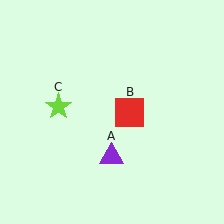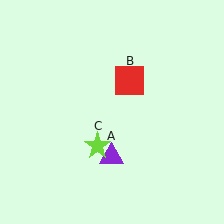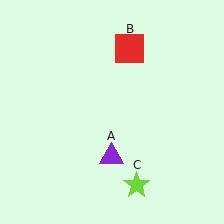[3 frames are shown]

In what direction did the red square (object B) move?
The red square (object B) moved up.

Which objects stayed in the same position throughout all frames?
Purple triangle (object A) remained stationary.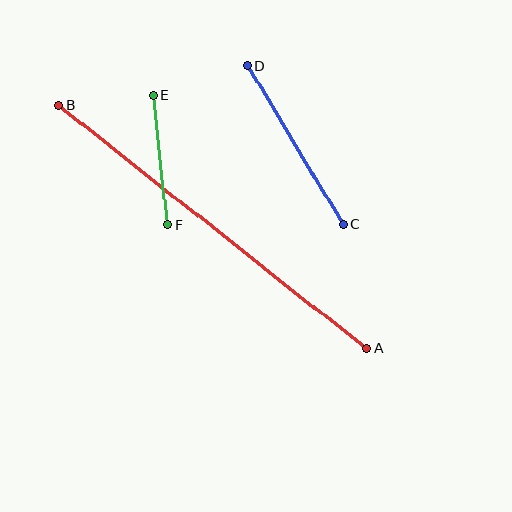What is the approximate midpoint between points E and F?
The midpoint is at approximately (160, 160) pixels.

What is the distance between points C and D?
The distance is approximately 185 pixels.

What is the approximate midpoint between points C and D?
The midpoint is at approximately (295, 145) pixels.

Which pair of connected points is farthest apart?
Points A and B are farthest apart.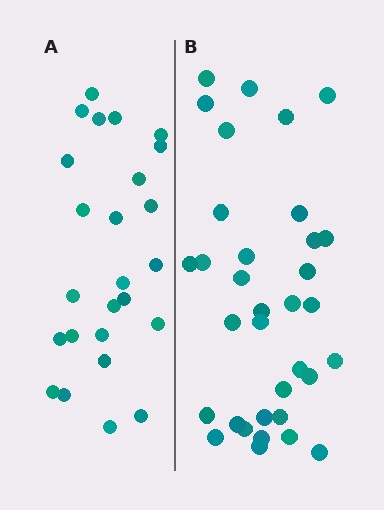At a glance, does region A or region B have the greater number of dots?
Region B (the right region) has more dots.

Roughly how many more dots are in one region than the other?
Region B has roughly 8 or so more dots than region A.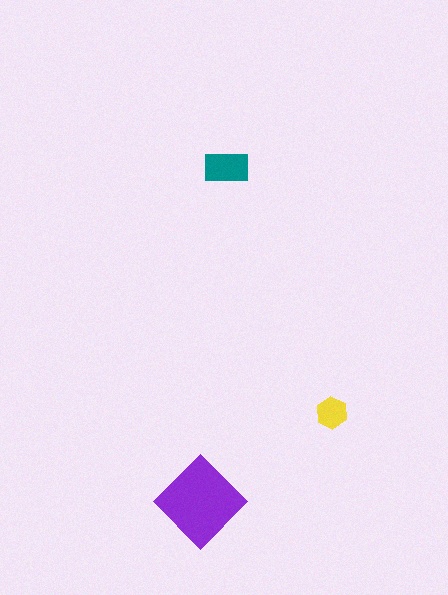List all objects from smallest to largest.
The yellow hexagon, the teal rectangle, the purple diamond.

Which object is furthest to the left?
The purple diamond is leftmost.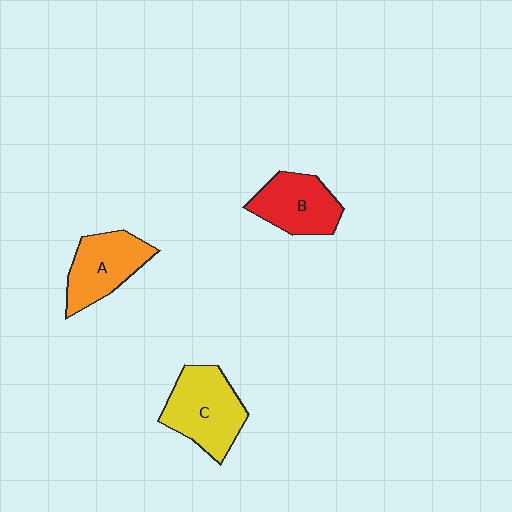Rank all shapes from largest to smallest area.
From largest to smallest: C (yellow), A (orange), B (red).